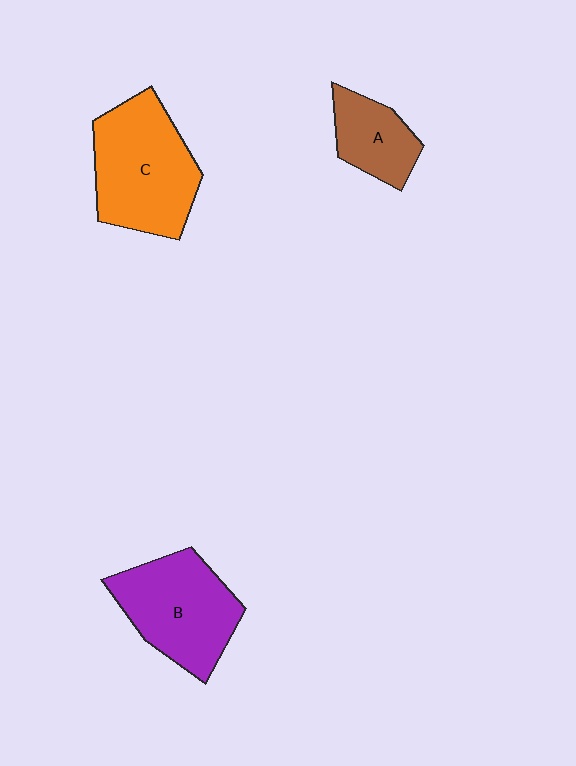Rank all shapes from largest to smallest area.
From largest to smallest: C (orange), B (purple), A (brown).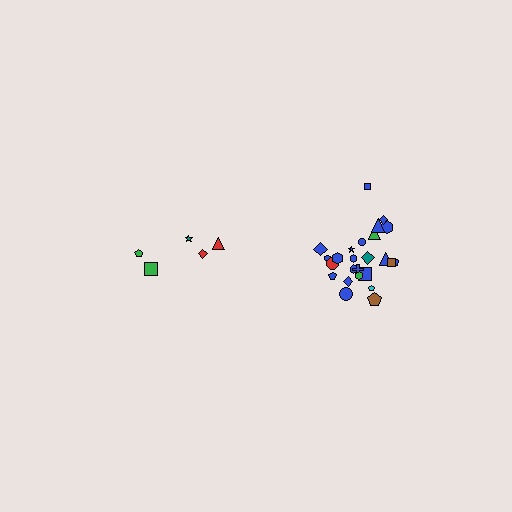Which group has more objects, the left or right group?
The right group.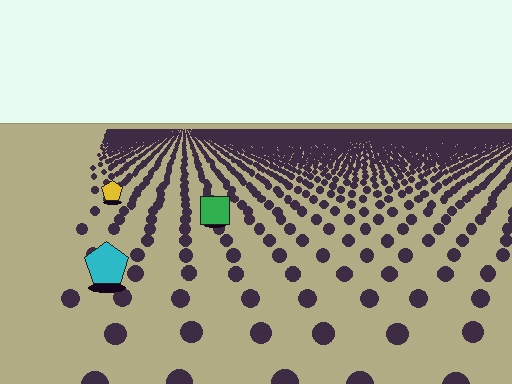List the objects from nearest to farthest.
From nearest to farthest: the cyan pentagon, the green square, the yellow pentagon.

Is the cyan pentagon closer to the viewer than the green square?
Yes. The cyan pentagon is closer — you can tell from the texture gradient: the ground texture is coarser near it.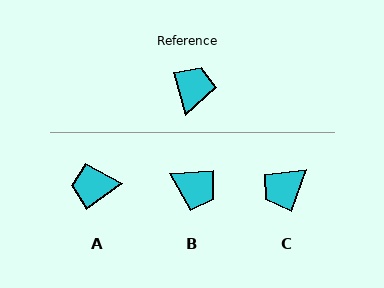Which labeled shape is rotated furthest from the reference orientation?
C, about 145 degrees away.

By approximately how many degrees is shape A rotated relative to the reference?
Approximately 111 degrees counter-clockwise.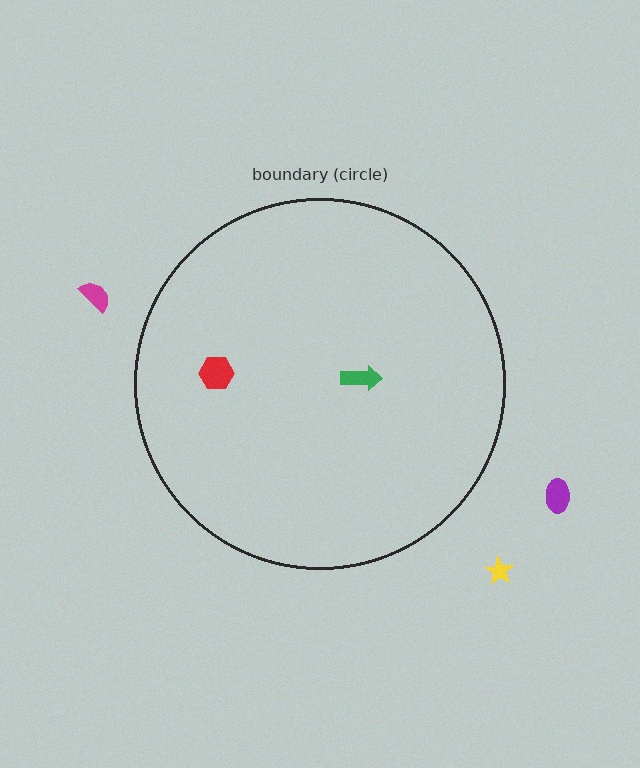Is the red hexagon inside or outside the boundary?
Inside.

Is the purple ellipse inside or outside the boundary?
Outside.